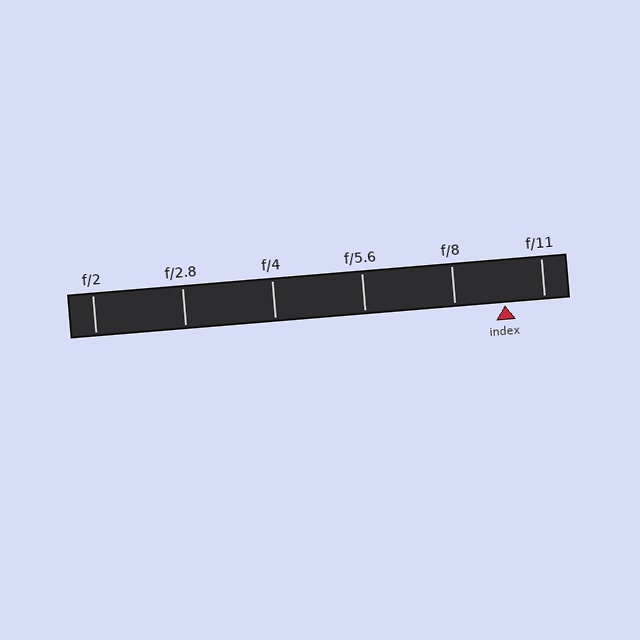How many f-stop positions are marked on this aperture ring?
There are 6 f-stop positions marked.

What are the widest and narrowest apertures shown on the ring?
The widest aperture shown is f/2 and the narrowest is f/11.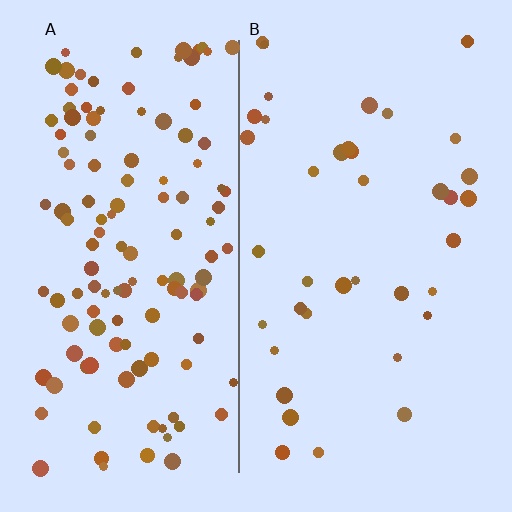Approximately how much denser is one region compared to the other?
Approximately 3.3× — region A over region B.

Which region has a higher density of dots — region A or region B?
A (the left).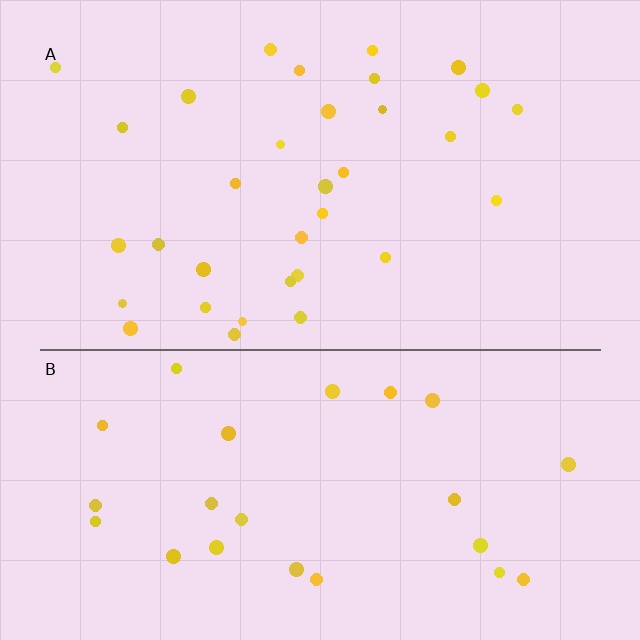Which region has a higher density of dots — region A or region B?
A (the top).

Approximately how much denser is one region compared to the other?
Approximately 1.4× — region A over region B.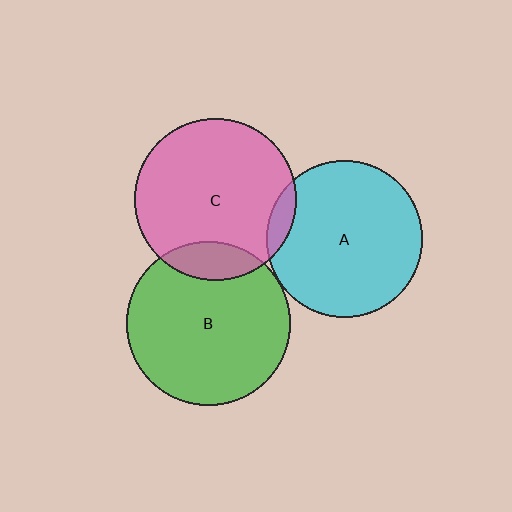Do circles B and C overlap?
Yes.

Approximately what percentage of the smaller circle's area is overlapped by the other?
Approximately 15%.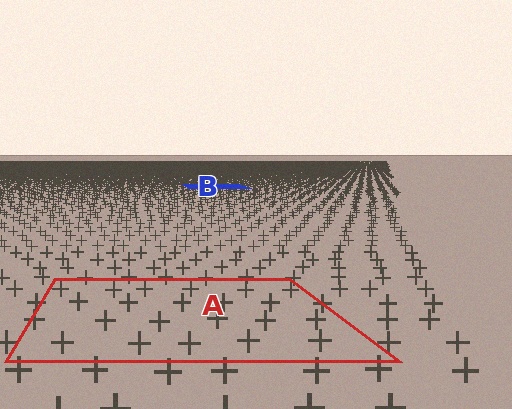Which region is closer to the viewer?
Region A is closer. The texture elements there are larger and more spread out.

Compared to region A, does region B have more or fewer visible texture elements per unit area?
Region B has more texture elements per unit area — they are packed more densely because it is farther away.